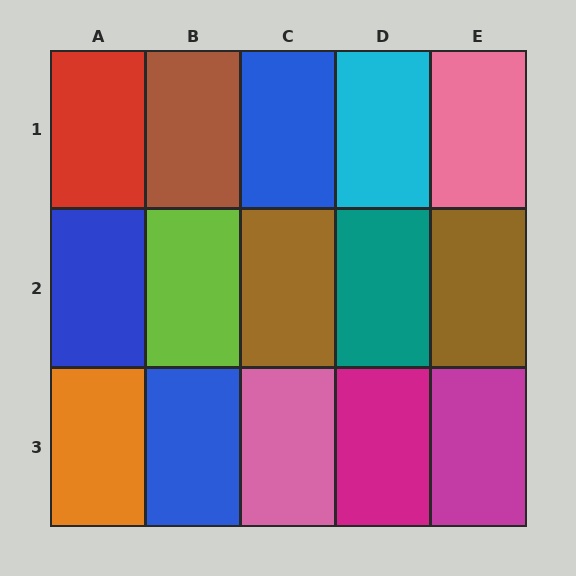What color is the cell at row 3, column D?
Magenta.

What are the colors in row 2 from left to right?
Blue, lime, brown, teal, brown.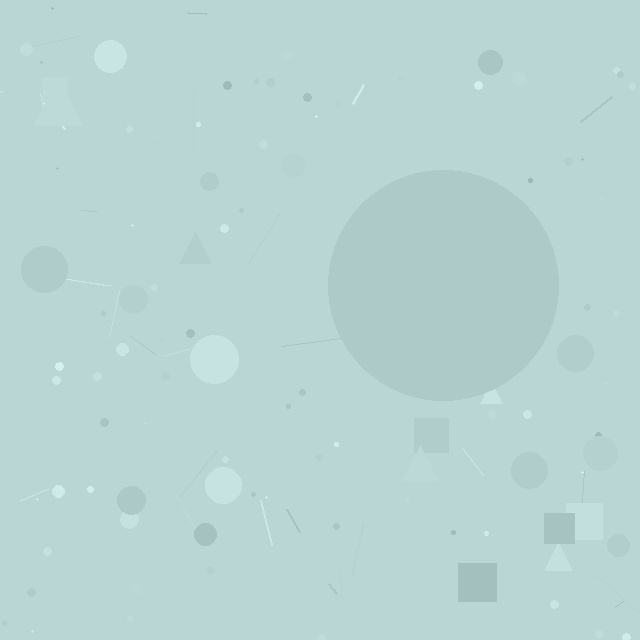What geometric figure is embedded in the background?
A circle is embedded in the background.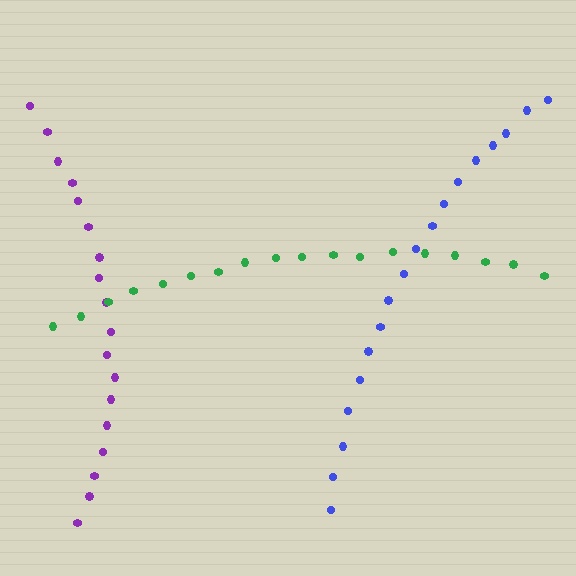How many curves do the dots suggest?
There are 3 distinct paths.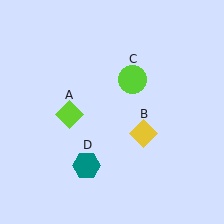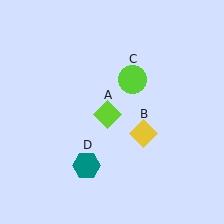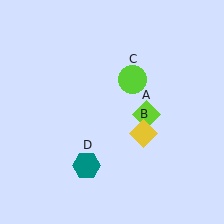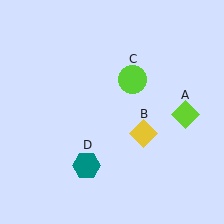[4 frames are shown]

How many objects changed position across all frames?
1 object changed position: lime diamond (object A).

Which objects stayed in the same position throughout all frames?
Yellow diamond (object B) and lime circle (object C) and teal hexagon (object D) remained stationary.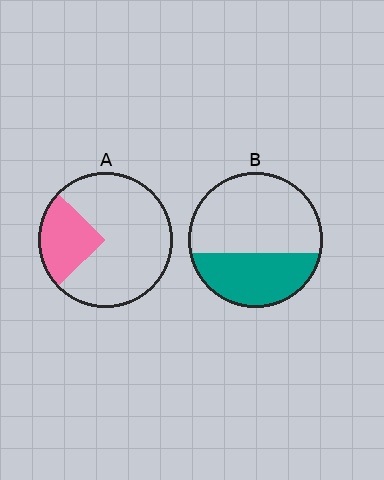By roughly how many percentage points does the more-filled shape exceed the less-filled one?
By roughly 15 percentage points (B over A).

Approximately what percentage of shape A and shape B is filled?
A is approximately 25% and B is approximately 40%.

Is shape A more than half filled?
No.